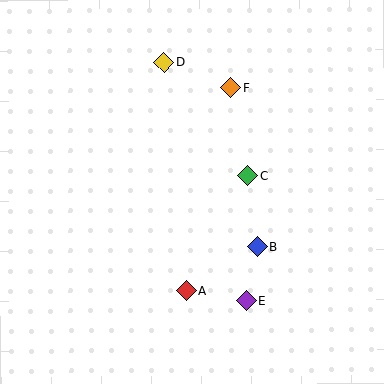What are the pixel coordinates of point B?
Point B is at (258, 246).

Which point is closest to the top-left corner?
Point D is closest to the top-left corner.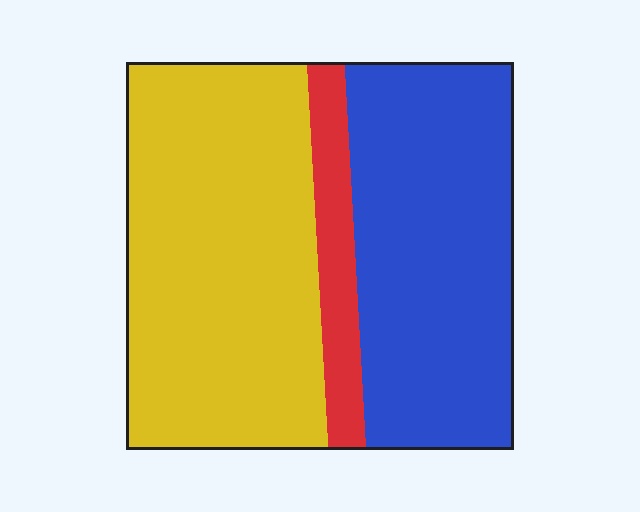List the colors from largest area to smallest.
From largest to smallest: yellow, blue, red.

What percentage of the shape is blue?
Blue covers roughly 40% of the shape.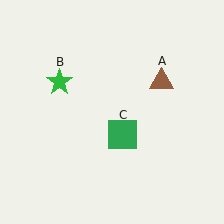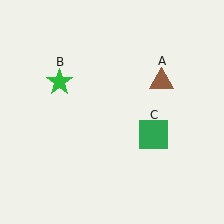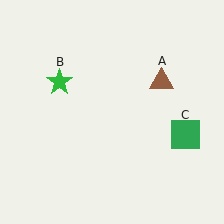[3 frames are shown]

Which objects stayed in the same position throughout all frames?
Brown triangle (object A) and green star (object B) remained stationary.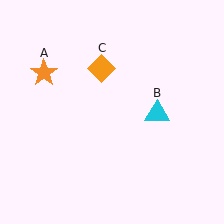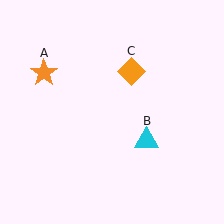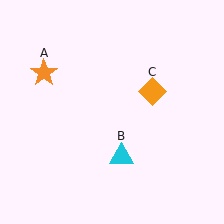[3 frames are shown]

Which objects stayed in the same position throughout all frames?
Orange star (object A) remained stationary.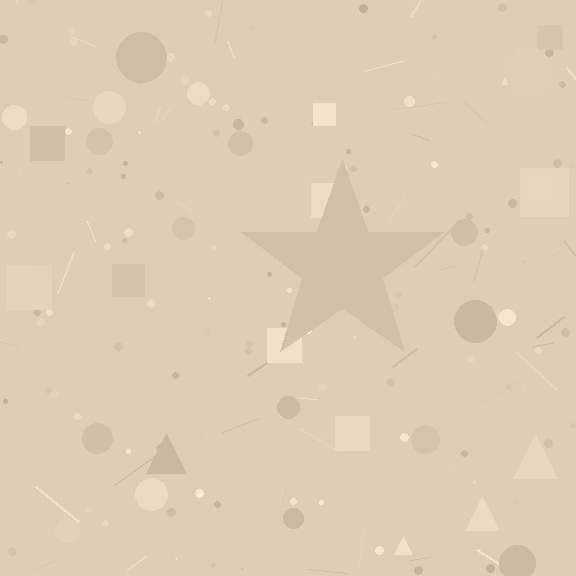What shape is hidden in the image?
A star is hidden in the image.